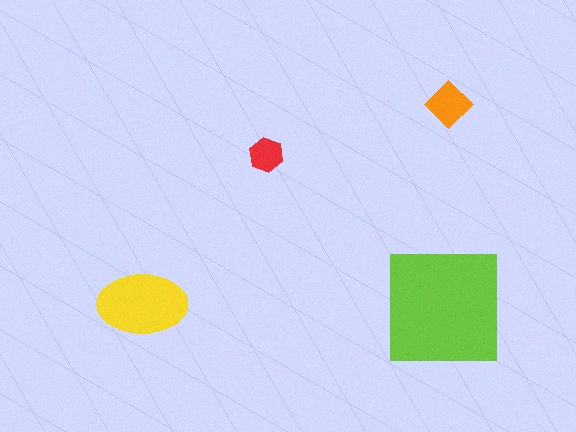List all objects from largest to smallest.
The lime square, the yellow ellipse, the orange diamond, the red hexagon.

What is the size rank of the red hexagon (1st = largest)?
4th.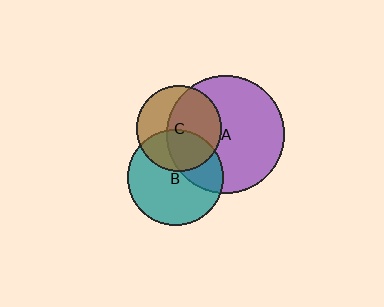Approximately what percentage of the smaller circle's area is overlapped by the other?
Approximately 30%.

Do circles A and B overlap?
Yes.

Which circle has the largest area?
Circle A (purple).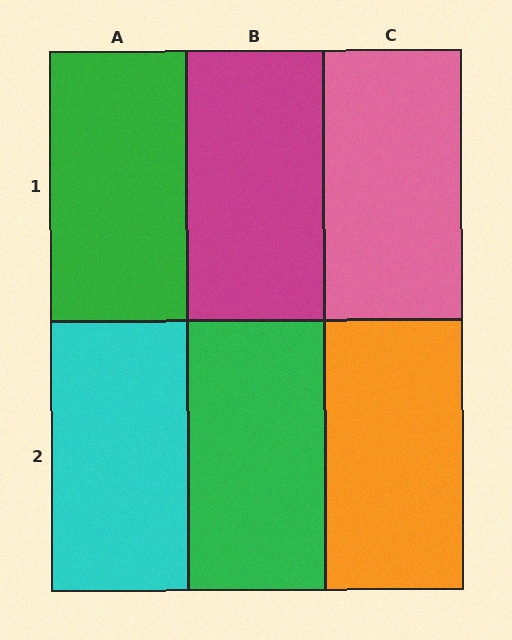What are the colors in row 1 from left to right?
Green, magenta, pink.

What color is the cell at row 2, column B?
Green.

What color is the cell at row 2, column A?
Cyan.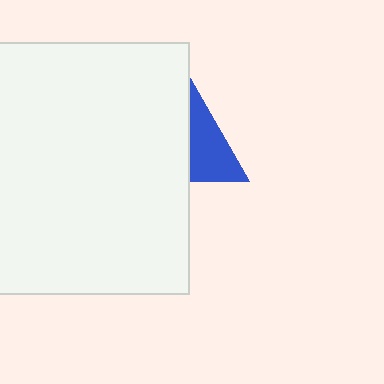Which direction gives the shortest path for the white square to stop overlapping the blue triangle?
Moving left gives the shortest separation.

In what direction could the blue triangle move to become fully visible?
The blue triangle could move right. That would shift it out from behind the white square entirely.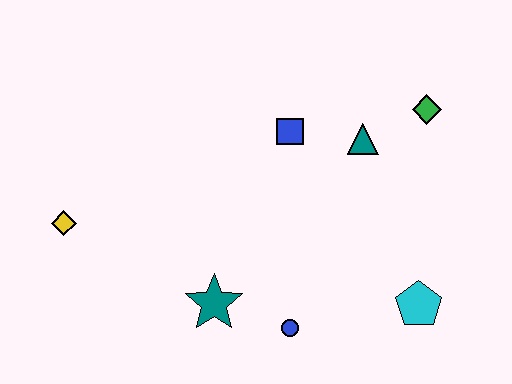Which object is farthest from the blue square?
The yellow diamond is farthest from the blue square.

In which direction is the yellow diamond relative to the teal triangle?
The yellow diamond is to the left of the teal triangle.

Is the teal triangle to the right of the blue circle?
Yes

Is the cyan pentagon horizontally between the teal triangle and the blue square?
No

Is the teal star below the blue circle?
No